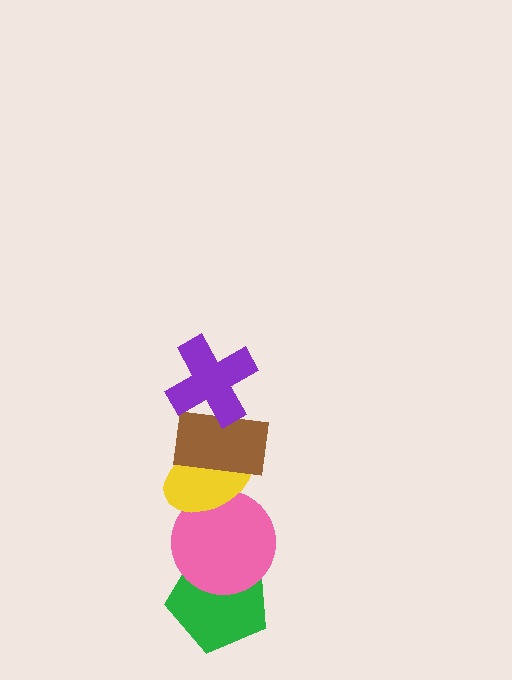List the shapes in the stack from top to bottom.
From top to bottom: the purple cross, the brown rectangle, the yellow ellipse, the pink circle, the green pentagon.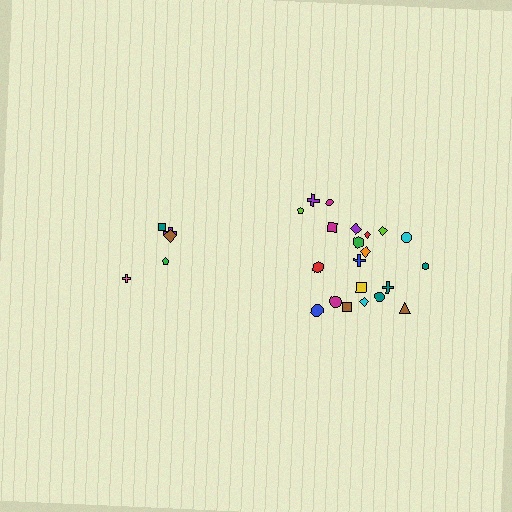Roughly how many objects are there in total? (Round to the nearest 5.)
Roughly 25 objects in total.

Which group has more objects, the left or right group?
The right group.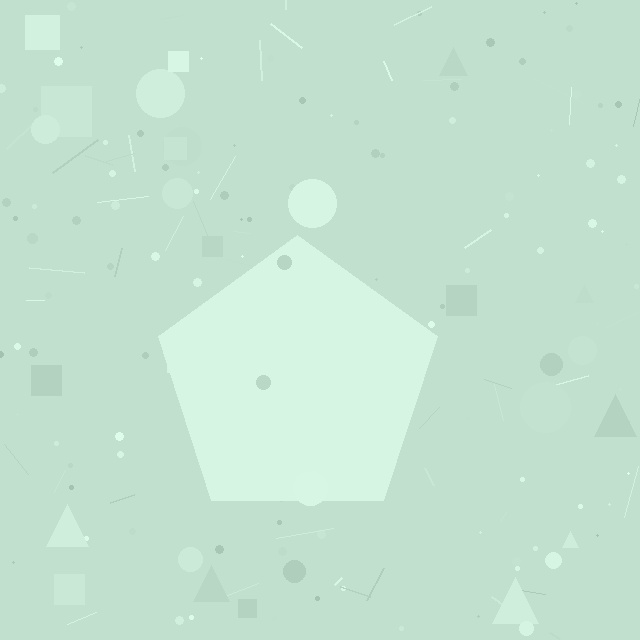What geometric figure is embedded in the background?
A pentagon is embedded in the background.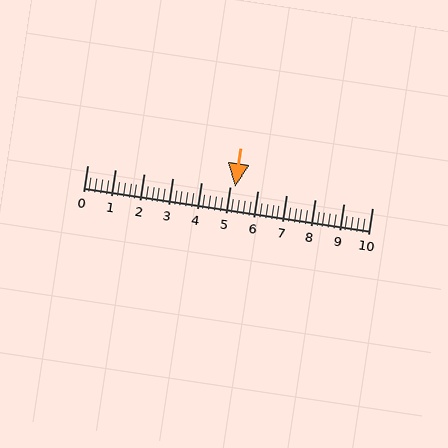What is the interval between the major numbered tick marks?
The major tick marks are spaced 1 units apart.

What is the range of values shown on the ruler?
The ruler shows values from 0 to 10.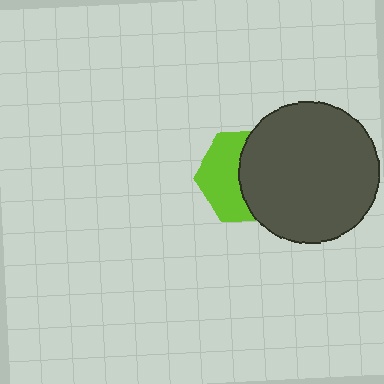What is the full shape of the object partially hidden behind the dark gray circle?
The partially hidden object is a lime hexagon.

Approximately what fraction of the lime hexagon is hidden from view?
Roughly 52% of the lime hexagon is hidden behind the dark gray circle.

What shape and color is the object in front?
The object in front is a dark gray circle.